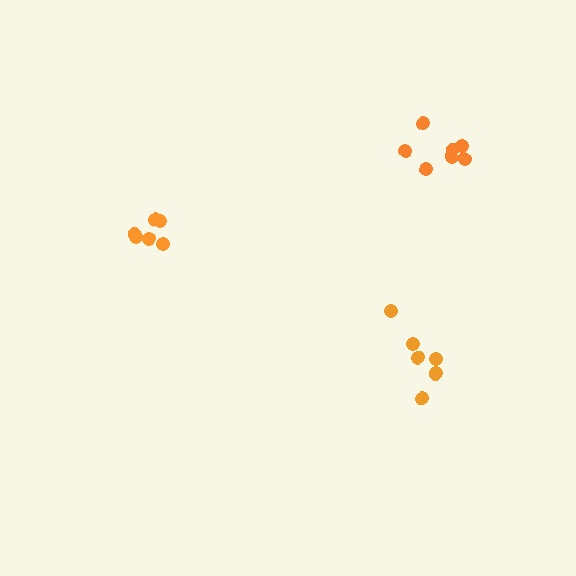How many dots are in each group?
Group 1: 6 dots, Group 2: 7 dots, Group 3: 7 dots (20 total).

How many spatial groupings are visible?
There are 3 spatial groupings.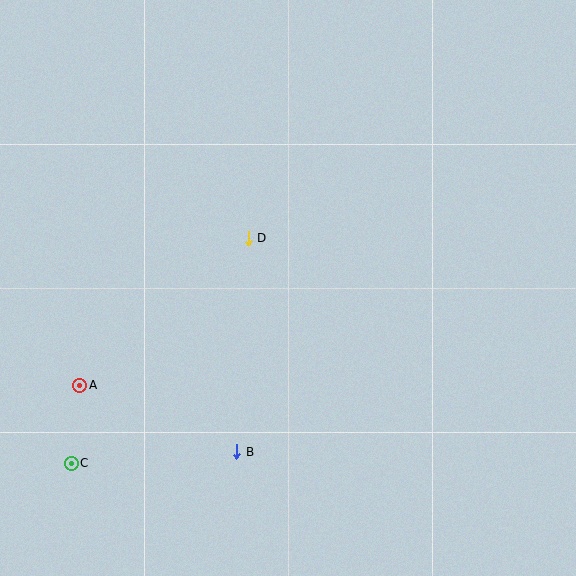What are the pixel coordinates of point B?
Point B is at (237, 452).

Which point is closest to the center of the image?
Point D at (248, 238) is closest to the center.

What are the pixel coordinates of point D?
Point D is at (248, 238).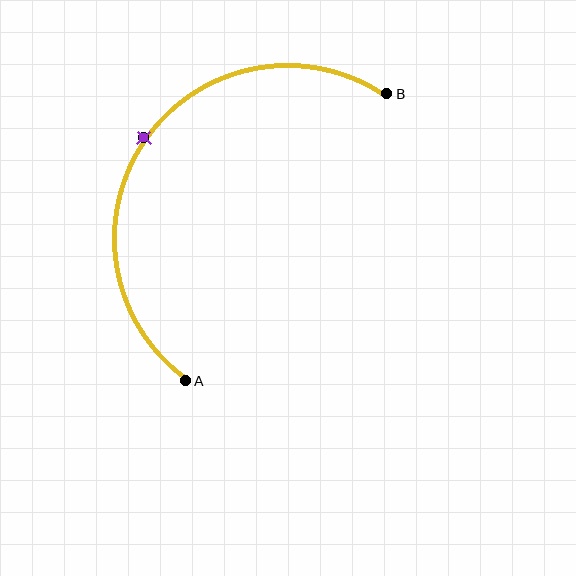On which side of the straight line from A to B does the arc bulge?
The arc bulges above and to the left of the straight line connecting A and B.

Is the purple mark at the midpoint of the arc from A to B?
Yes. The purple mark lies on the arc at equal arc-length from both A and B — it is the arc midpoint.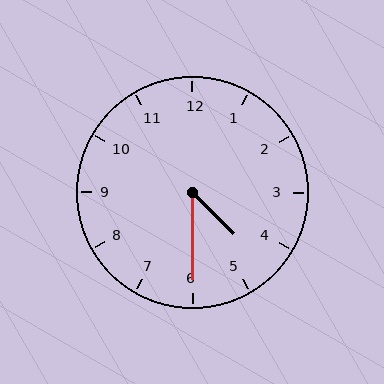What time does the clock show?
4:30.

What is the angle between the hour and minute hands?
Approximately 45 degrees.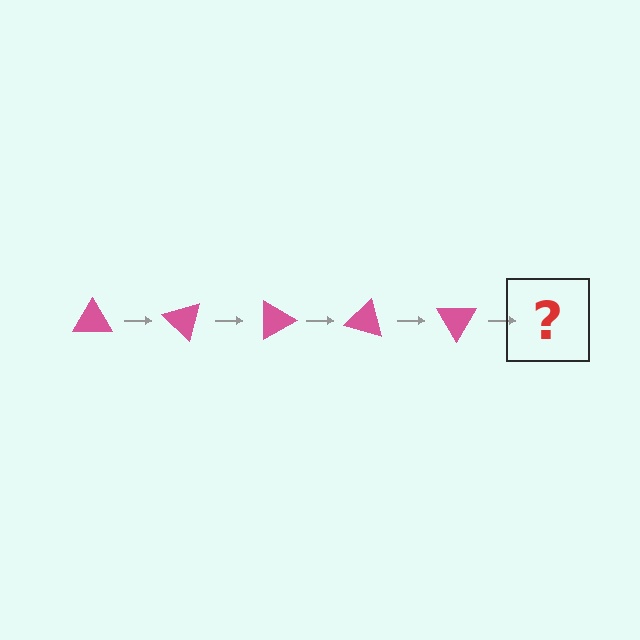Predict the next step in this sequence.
The next step is a pink triangle rotated 225 degrees.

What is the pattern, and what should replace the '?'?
The pattern is that the triangle rotates 45 degrees each step. The '?' should be a pink triangle rotated 225 degrees.